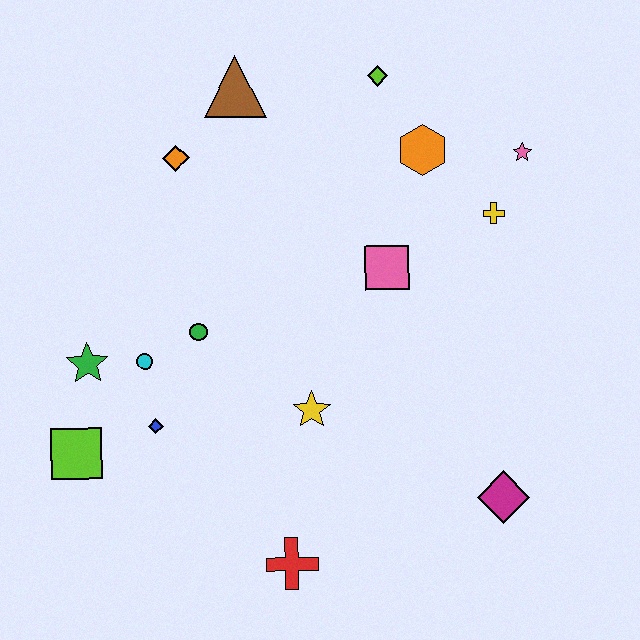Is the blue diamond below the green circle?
Yes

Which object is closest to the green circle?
The cyan circle is closest to the green circle.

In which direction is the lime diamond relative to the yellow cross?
The lime diamond is above the yellow cross.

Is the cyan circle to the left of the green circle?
Yes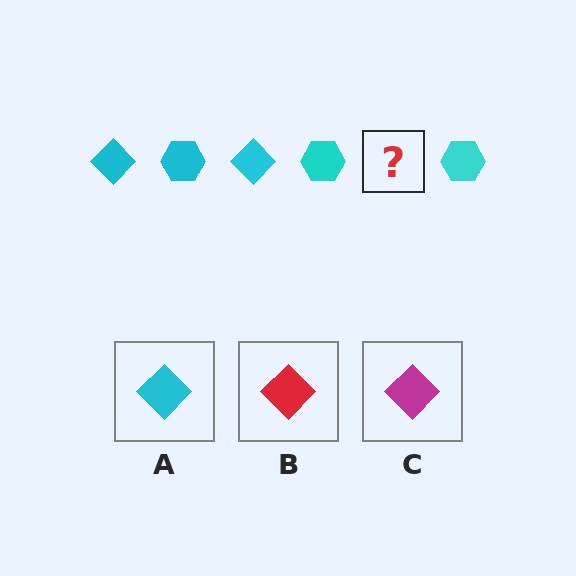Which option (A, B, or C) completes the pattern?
A.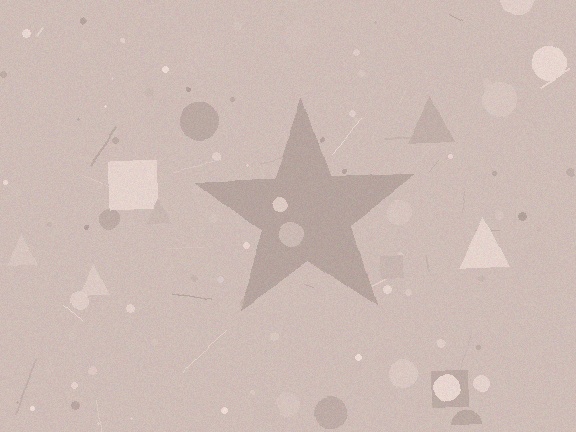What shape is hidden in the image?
A star is hidden in the image.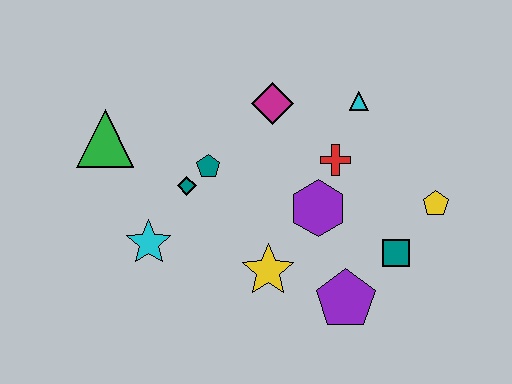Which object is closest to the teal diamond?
The teal pentagon is closest to the teal diamond.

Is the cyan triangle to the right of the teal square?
No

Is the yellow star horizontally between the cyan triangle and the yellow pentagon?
No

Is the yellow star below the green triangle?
Yes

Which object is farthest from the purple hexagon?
The green triangle is farthest from the purple hexagon.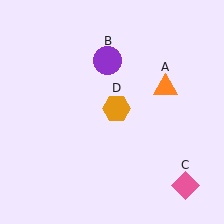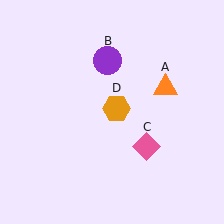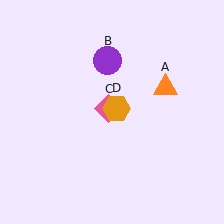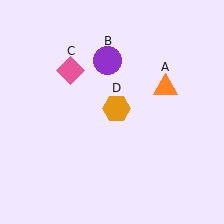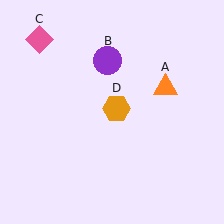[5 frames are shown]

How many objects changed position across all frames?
1 object changed position: pink diamond (object C).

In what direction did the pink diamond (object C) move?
The pink diamond (object C) moved up and to the left.